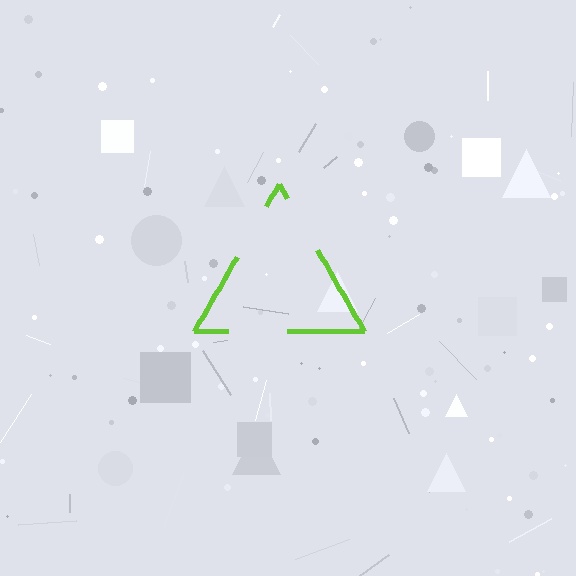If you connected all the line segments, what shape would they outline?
They would outline a triangle.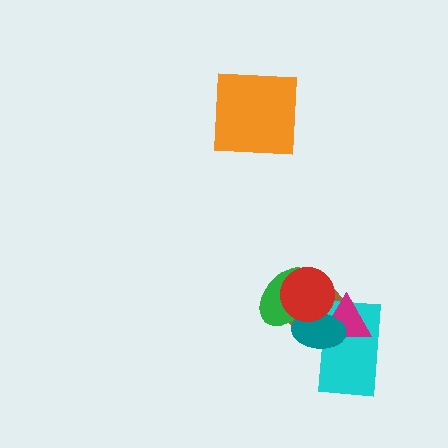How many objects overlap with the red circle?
4 objects overlap with the red circle.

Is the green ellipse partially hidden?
Yes, it is partially covered by another shape.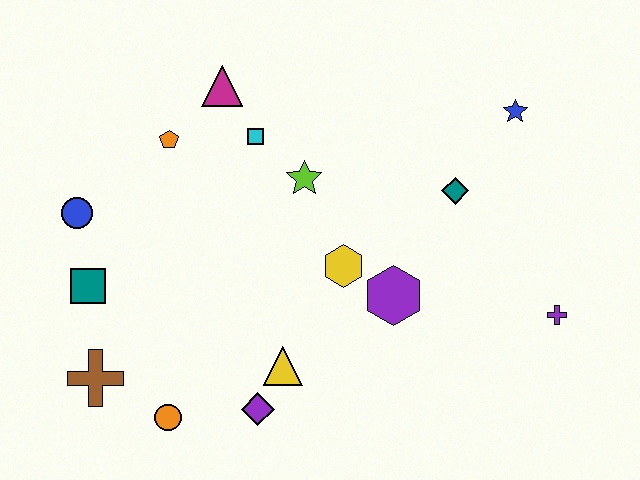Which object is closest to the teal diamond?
The blue star is closest to the teal diamond.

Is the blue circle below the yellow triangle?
No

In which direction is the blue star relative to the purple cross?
The blue star is above the purple cross.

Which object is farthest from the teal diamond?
The brown cross is farthest from the teal diamond.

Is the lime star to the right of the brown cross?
Yes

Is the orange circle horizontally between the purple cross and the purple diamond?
No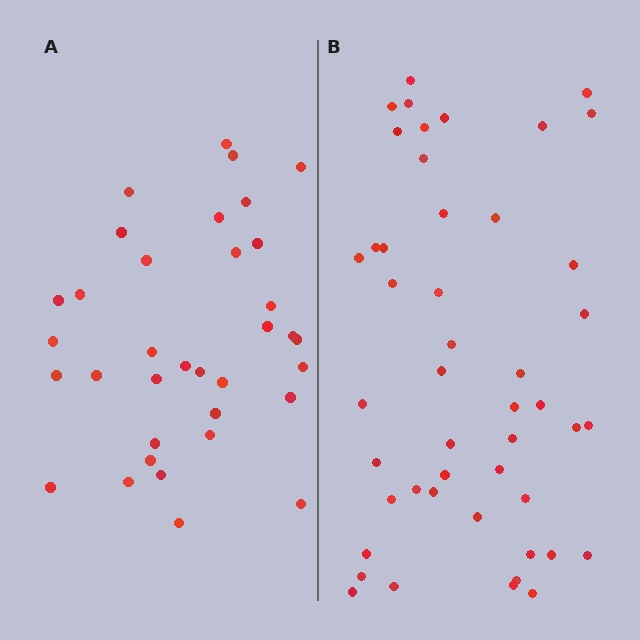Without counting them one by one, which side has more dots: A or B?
Region B (the right region) has more dots.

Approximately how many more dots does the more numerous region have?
Region B has roughly 12 or so more dots than region A.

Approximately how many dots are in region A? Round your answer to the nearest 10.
About 40 dots. (The exact count is 35, which rounds to 40.)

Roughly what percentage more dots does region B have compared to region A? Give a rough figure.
About 35% more.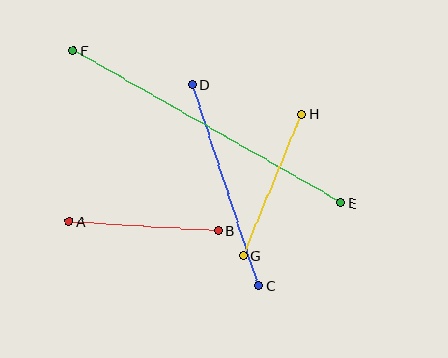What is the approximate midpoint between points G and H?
The midpoint is at approximately (273, 185) pixels.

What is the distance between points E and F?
The distance is approximately 308 pixels.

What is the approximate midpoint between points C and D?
The midpoint is at approximately (226, 185) pixels.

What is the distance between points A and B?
The distance is approximately 149 pixels.